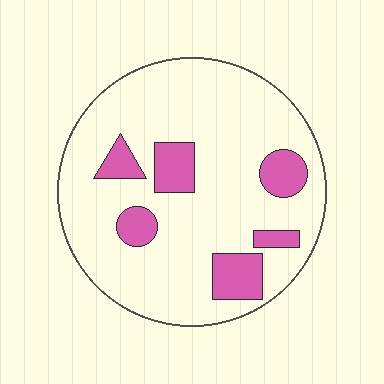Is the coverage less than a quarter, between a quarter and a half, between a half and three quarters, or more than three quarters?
Less than a quarter.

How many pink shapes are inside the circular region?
6.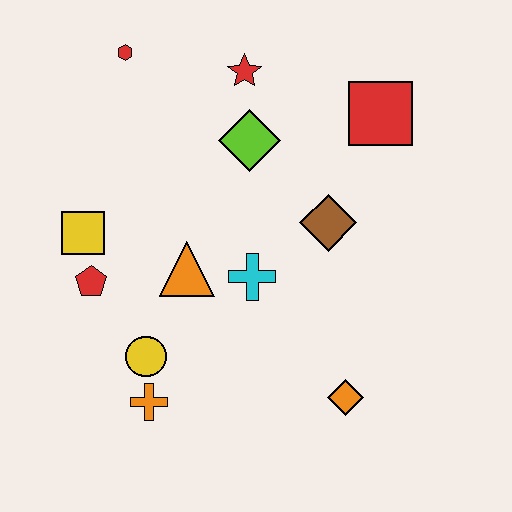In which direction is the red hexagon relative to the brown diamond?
The red hexagon is to the left of the brown diamond.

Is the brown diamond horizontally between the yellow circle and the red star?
No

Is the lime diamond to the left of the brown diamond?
Yes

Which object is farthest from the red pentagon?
The red square is farthest from the red pentagon.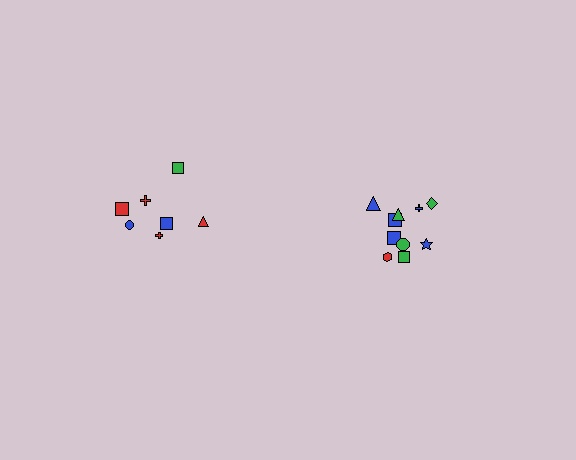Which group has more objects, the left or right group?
The right group.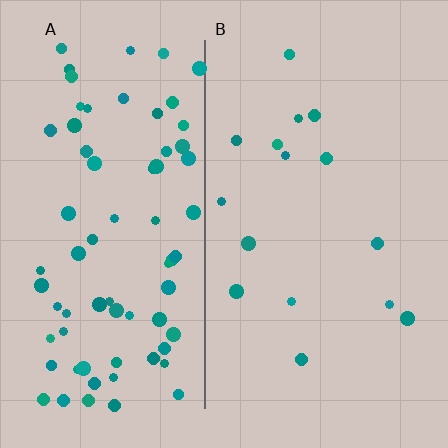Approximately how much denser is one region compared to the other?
Approximately 4.7× — region A over region B.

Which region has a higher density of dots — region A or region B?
A (the left).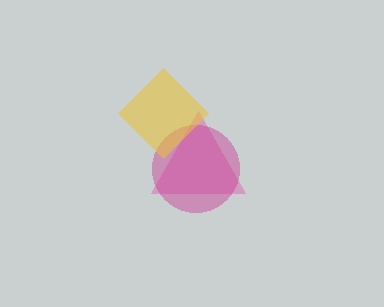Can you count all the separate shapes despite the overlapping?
Yes, there are 3 separate shapes.